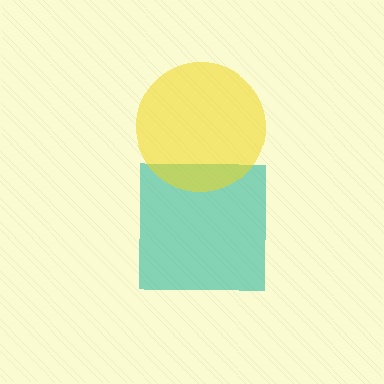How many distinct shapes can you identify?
There are 2 distinct shapes: a teal square, a yellow circle.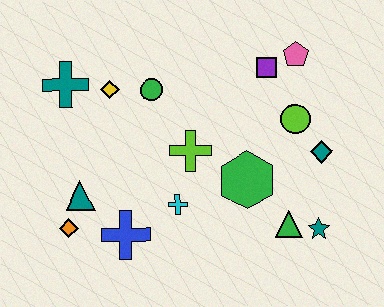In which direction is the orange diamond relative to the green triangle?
The orange diamond is to the left of the green triangle.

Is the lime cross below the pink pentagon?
Yes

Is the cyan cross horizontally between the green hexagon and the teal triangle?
Yes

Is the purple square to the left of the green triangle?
Yes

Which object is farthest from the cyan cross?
The pink pentagon is farthest from the cyan cross.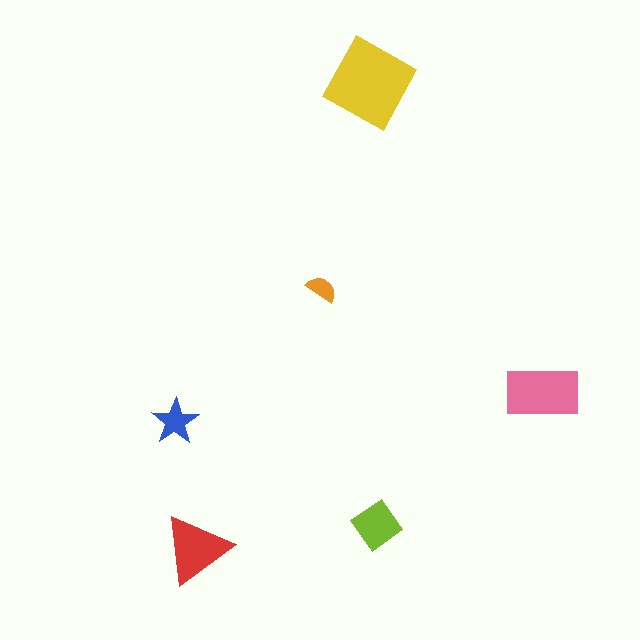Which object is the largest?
The yellow square.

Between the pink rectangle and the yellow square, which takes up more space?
The yellow square.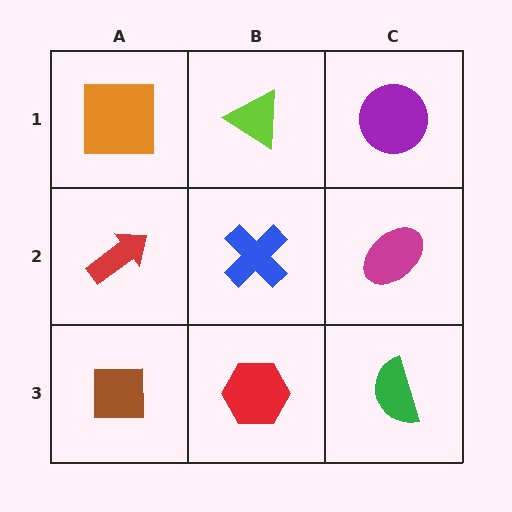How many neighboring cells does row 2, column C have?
3.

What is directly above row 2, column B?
A lime triangle.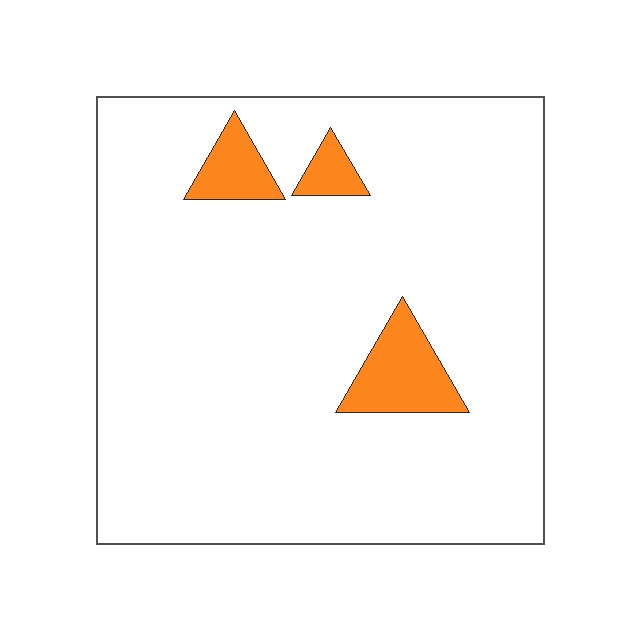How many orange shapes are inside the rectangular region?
3.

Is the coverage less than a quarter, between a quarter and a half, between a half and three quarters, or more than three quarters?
Less than a quarter.